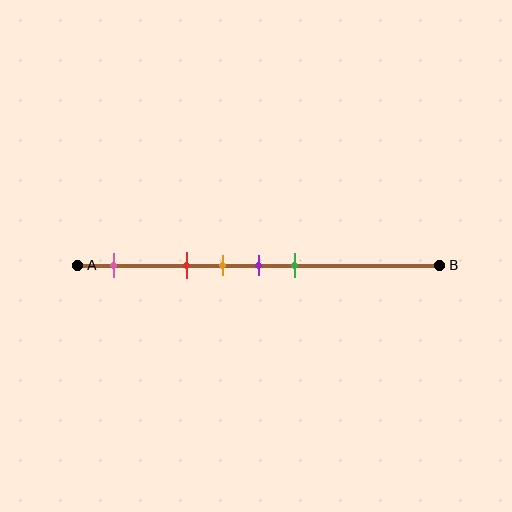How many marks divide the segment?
There are 5 marks dividing the segment.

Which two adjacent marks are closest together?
The orange and purple marks are the closest adjacent pair.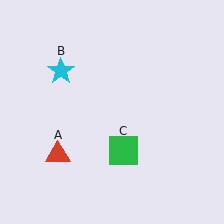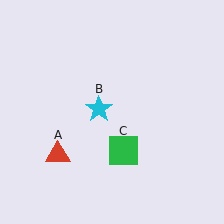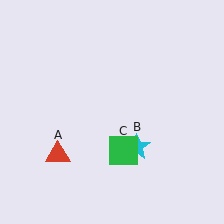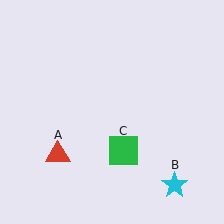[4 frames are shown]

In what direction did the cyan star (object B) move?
The cyan star (object B) moved down and to the right.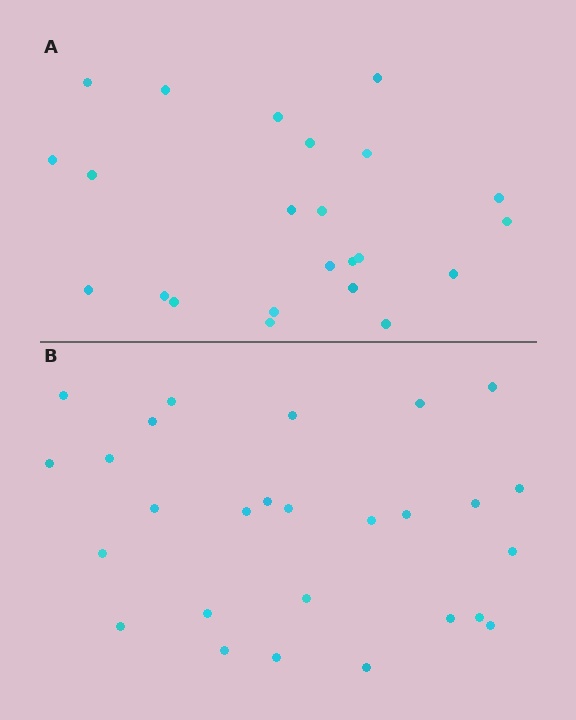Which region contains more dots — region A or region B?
Region B (the bottom region) has more dots.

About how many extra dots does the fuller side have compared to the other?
Region B has about 4 more dots than region A.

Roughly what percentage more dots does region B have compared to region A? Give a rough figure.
About 15% more.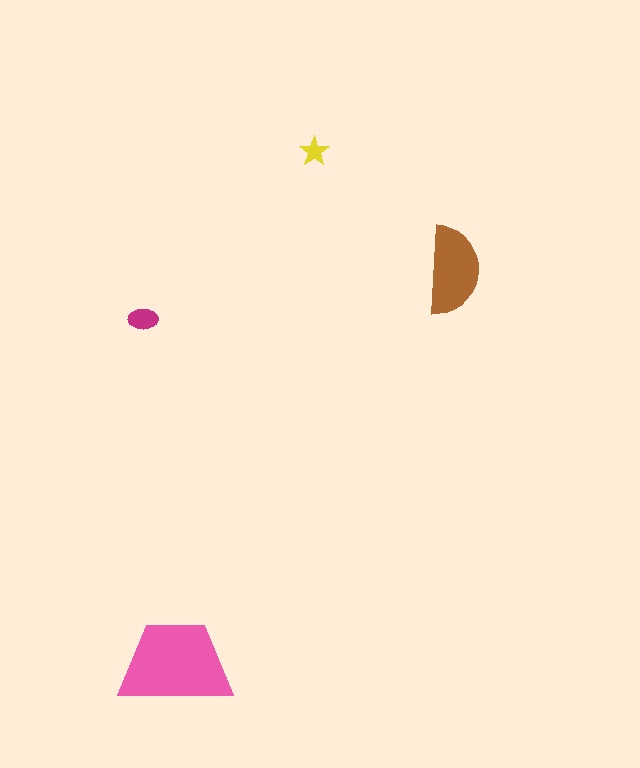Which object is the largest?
The pink trapezoid.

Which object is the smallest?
The yellow star.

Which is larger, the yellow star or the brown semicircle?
The brown semicircle.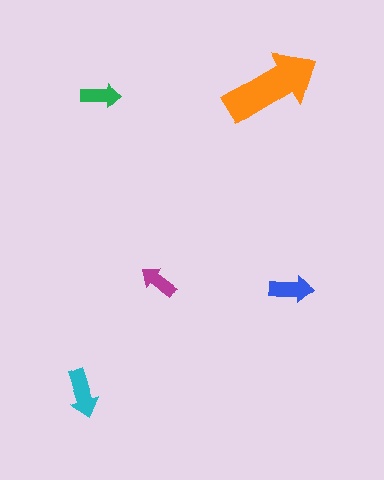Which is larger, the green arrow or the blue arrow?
The blue one.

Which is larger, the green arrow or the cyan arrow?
The cyan one.